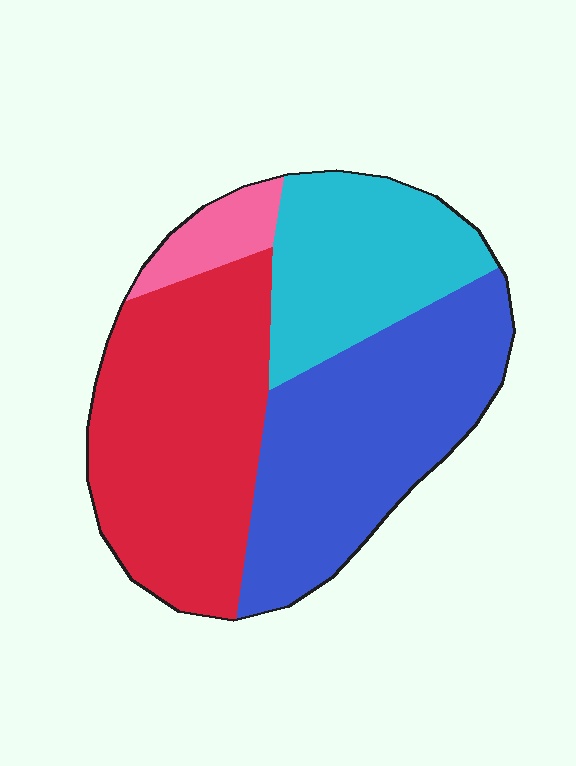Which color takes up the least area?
Pink, at roughly 5%.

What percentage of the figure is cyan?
Cyan covers about 20% of the figure.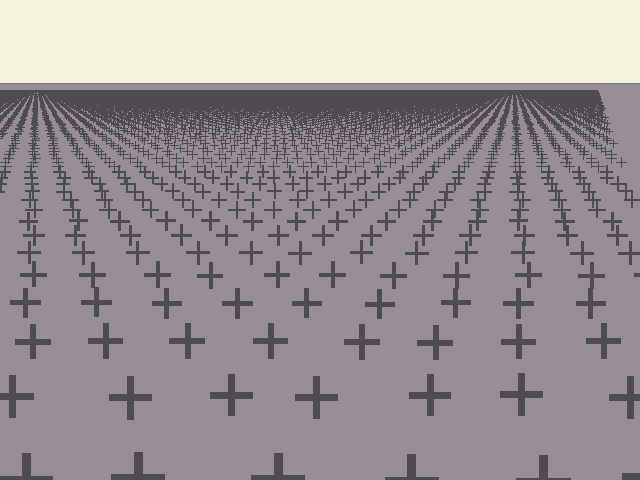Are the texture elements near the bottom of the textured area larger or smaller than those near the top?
Larger. Near the bottom, elements are closer to the viewer and appear at a bigger on-screen size.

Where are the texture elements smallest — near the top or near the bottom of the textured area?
Near the top.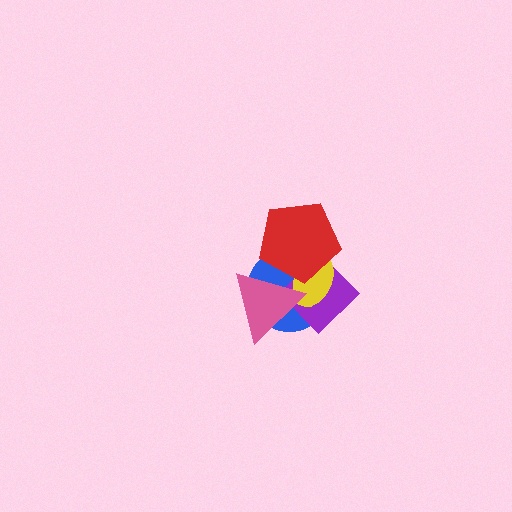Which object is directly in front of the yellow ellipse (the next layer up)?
The red pentagon is directly in front of the yellow ellipse.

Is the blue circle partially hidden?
Yes, it is partially covered by another shape.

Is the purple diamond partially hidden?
Yes, it is partially covered by another shape.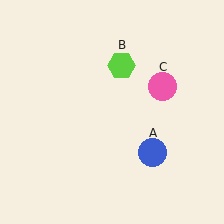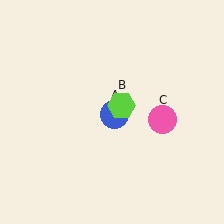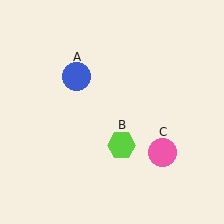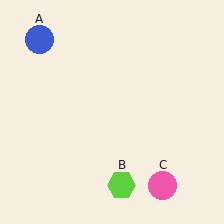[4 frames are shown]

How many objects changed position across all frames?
3 objects changed position: blue circle (object A), lime hexagon (object B), pink circle (object C).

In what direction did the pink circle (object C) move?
The pink circle (object C) moved down.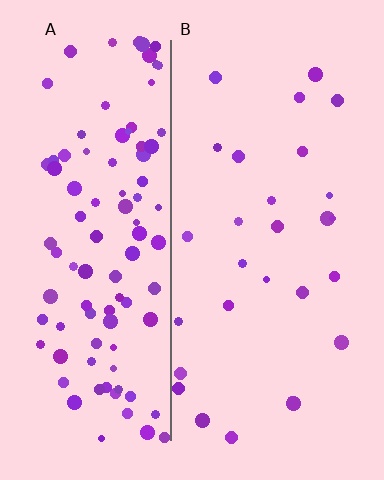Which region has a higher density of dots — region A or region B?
A (the left).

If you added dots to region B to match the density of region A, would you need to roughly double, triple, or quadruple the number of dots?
Approximately quadruple.